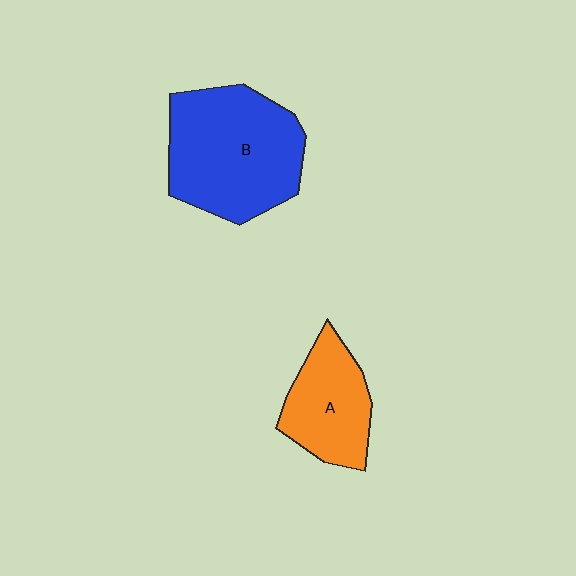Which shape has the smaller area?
Shape A (orange).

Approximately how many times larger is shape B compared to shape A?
Approximately 1.7 times.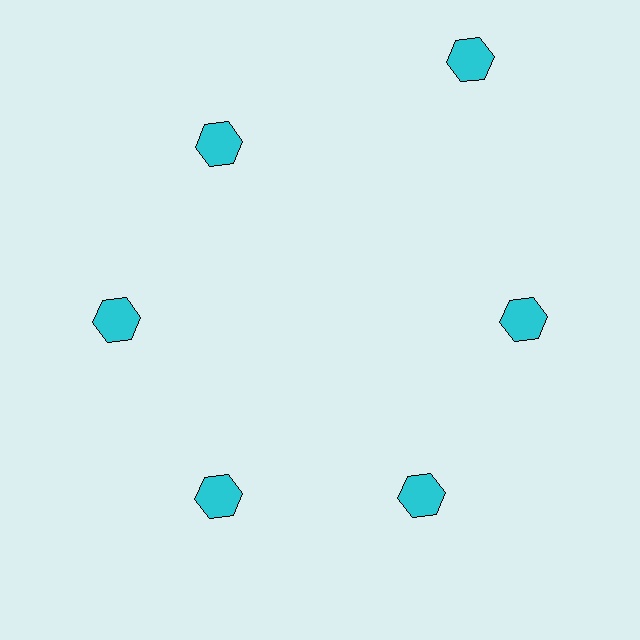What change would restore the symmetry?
The symmetry would be restored by moving it inward, back onto the ring so that all 6 hexagons sit at equal angles and equal distance from the center.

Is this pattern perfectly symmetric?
No. The 6 cyan hexagons are arranged in a ring, but one element near the 1 o'clock position is pushed outward from the center, breaking the 6-fold rotational symmetry.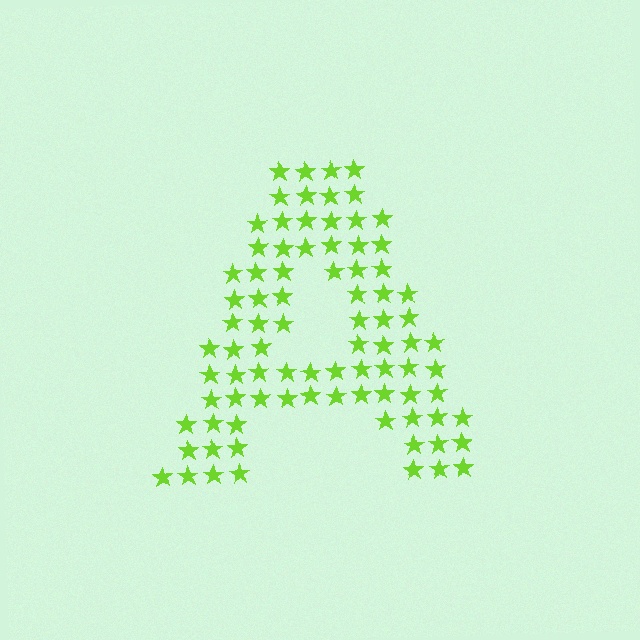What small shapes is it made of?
It is made of small stars.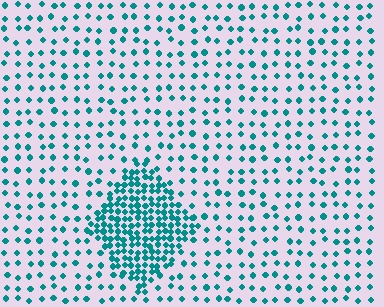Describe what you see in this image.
The image contains small teal elements arranged at two different densities. A diamond-shaped region is visible where the elements are more densely packed than the surrounding area.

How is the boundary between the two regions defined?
The boundary is defined by a change in element density (approximately 3.1x ratio). All elements are the same color, size, and shape.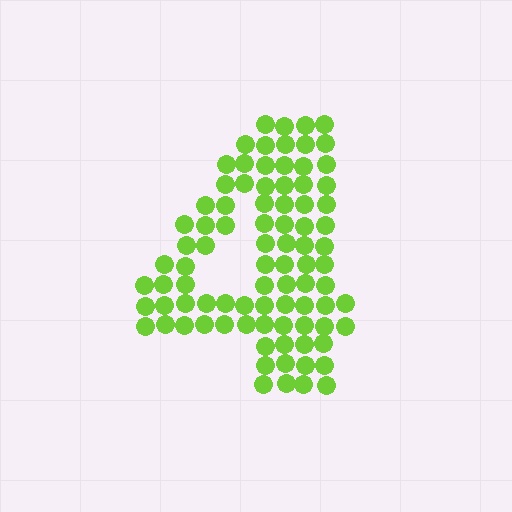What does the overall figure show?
The overall figure shows the digit 4.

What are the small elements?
The small elements are circles.